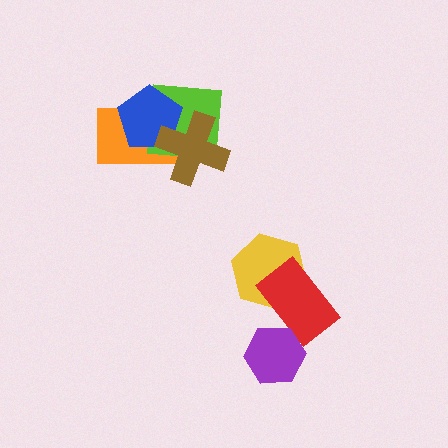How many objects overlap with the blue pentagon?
3 objects overlap with the blue pentagon.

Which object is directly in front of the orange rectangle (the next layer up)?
The lime square is directly in front of the orange rectangle.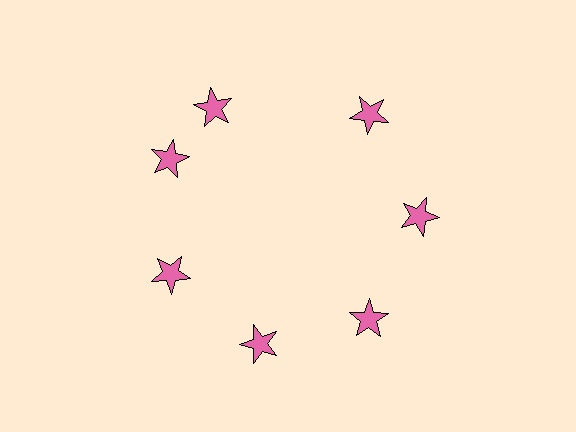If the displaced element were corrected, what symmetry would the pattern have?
It would have 7-fold rotational symmetry — the pattern would map onto itself every 51 degrees.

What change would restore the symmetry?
The symmetry would be restored by rotating it back into even spacing with its neighbors so that all 7 stars sit at equal angles and equal distance from the center.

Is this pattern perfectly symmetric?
No. The 7 pink stars are arranged in a ring, but one element near the 12 o'clock position is rotated out of alignment along the ring, breaking the 7-fold rotational symmetry.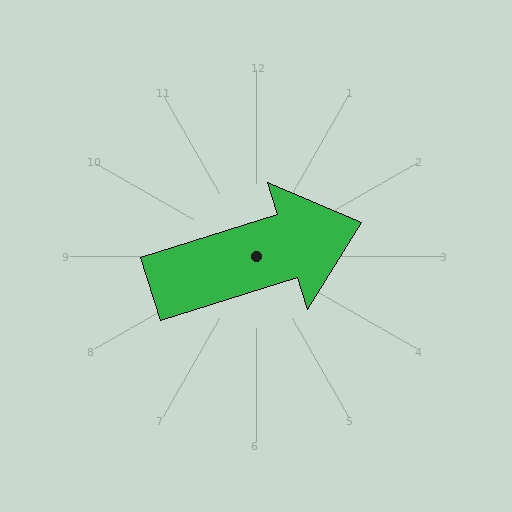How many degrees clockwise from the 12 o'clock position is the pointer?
Approximately 73 degrees.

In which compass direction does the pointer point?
East.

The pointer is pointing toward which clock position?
Roughly 2 o'clock.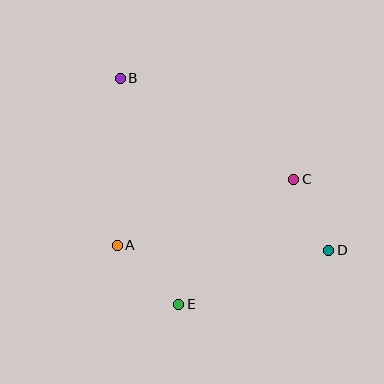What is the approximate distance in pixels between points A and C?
The distance between A and C is approximately 188 pixels.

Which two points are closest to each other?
Points C and D are closest to each other.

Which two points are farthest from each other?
Points B and D are farthest from each other.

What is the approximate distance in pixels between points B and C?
The distance between B and C is approximately 201 pixels.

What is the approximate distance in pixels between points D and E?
The distance between D and E is approximately 159 pixels.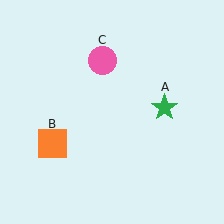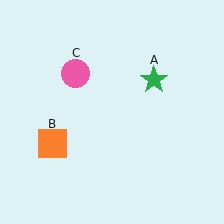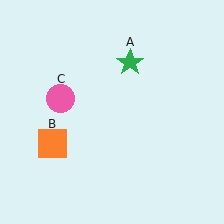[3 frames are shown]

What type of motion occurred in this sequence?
The green star (object A), pink circle (object C) rotated counterclockwise around the center of the scene.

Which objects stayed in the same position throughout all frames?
Orange square (object B) remained stationary.